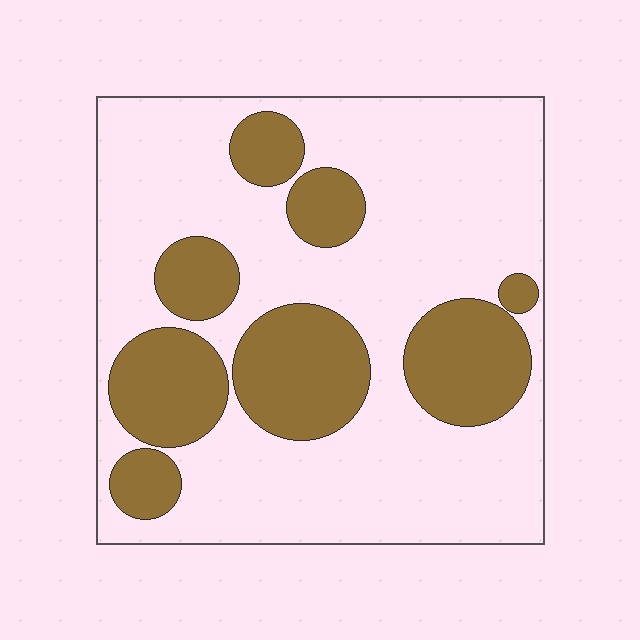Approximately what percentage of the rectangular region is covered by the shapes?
Approximately 30%.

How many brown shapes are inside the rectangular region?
8.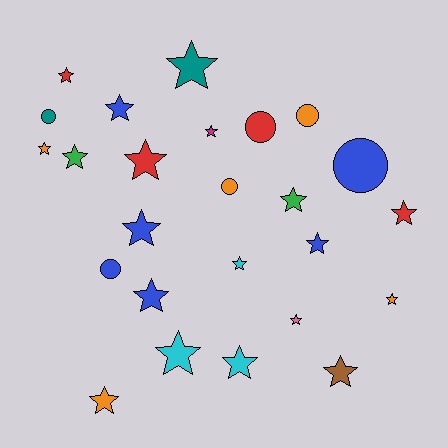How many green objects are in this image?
There are 2 green objects.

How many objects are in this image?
There are 25 objects.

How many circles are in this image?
There are 6 circles.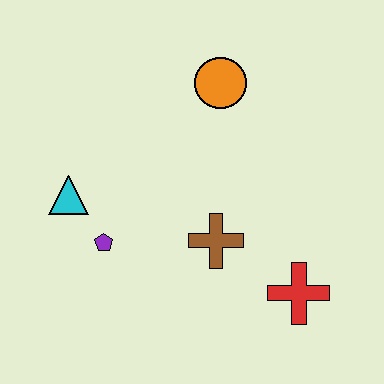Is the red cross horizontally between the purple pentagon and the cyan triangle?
No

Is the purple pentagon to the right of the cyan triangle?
Yes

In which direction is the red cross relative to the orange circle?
The red cross is below the orange circle.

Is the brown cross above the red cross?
Yes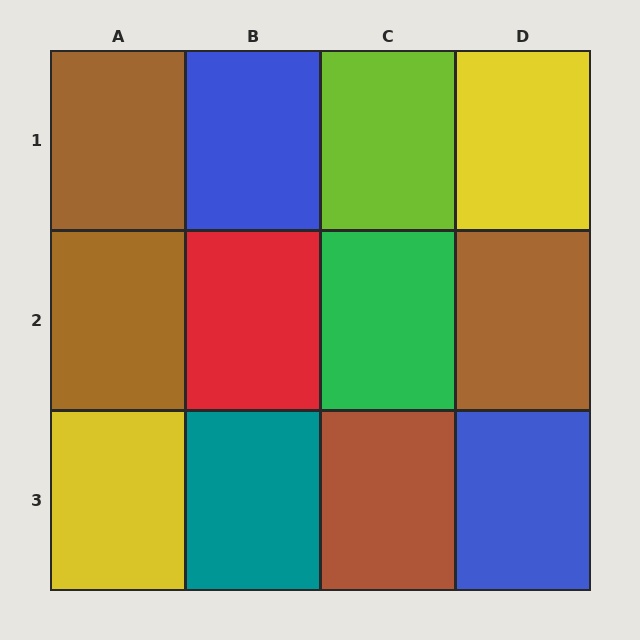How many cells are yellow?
2 cells are yellow.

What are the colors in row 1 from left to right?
Brown, blue, lime, yellow.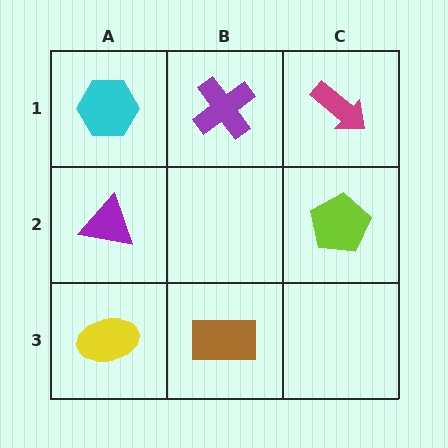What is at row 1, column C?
A magenta arrow.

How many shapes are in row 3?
2 shapes.